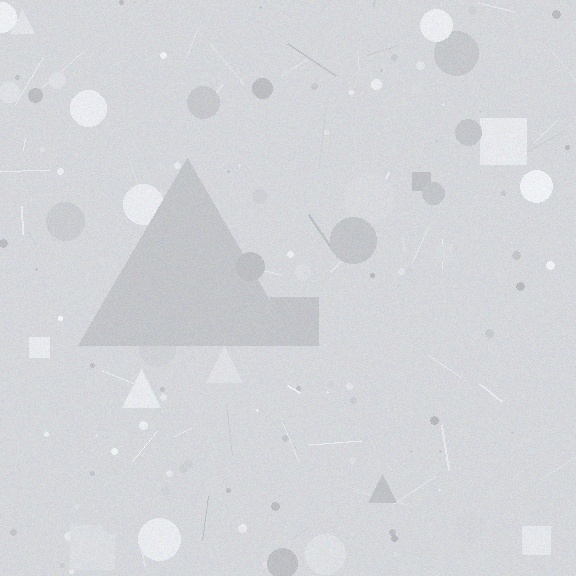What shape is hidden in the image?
A triangle is hidden in the image.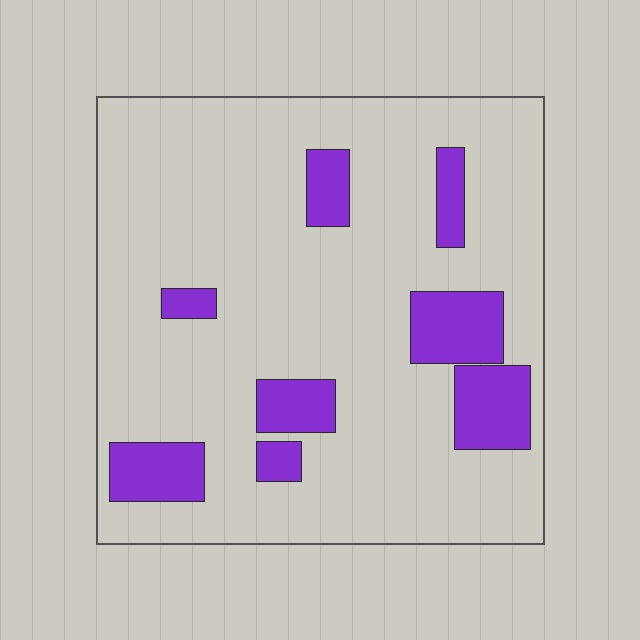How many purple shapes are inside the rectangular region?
8.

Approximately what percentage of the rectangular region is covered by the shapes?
Approximately 15%.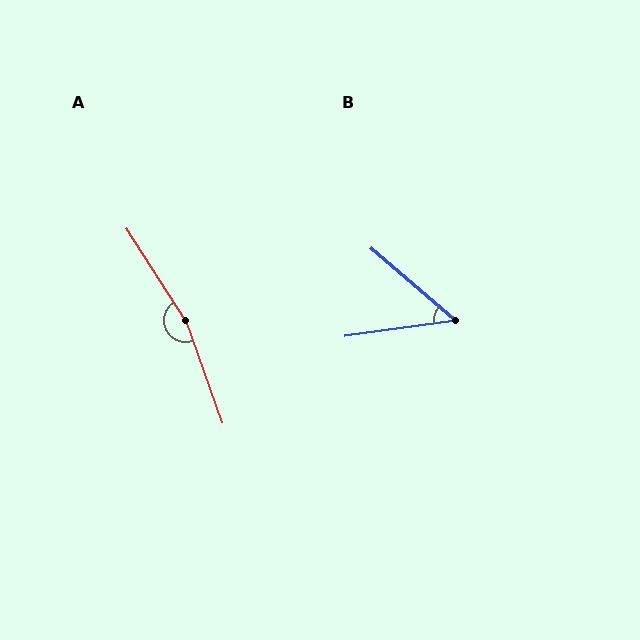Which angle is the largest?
A, at approximately 167 degrees.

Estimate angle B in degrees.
Approximately 49 degrees.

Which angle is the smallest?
B, at approximately 49 degrees.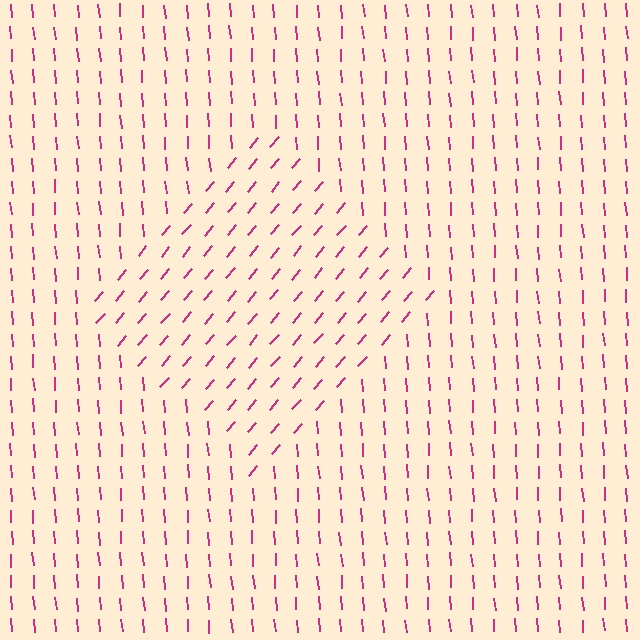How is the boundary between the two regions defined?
The boundary is defined purely by a change in line orientation (approximately 45 degrees difference). All lines are the same color and thickness.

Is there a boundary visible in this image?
Yes, there is a texture boundary formed by a change in line orientation.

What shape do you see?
I see a diamond.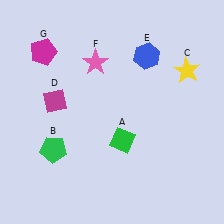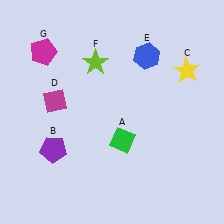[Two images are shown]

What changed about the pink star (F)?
In Image 1, F is pink. In Image 2, it changed to lime.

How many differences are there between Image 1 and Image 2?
There are 2 differences between the two images.